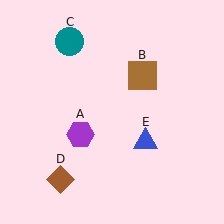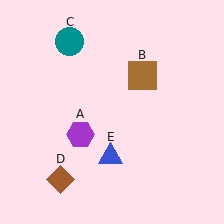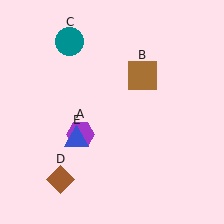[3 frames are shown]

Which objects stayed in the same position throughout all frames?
Purple hexagon (object A) and brown square (object B) and teal circle (object C) and brown diamond (object D) remained stationary.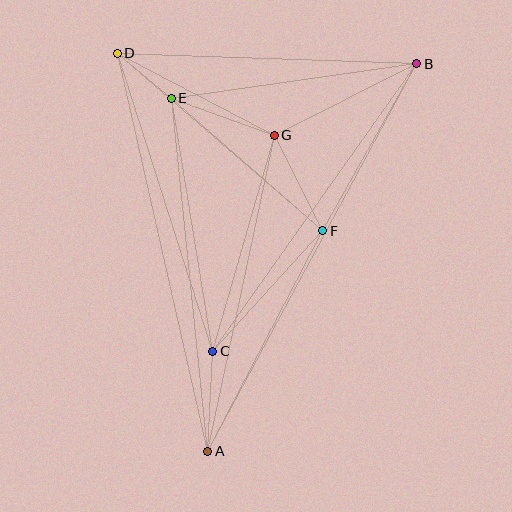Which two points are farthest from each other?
Points A and B are farthest from each other.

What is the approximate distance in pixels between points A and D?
The distance between A and D is approximately 408 pixels.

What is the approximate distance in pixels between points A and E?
The distance between A and E is approximately 355 pixels.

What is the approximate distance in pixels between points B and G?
The distance between B and G is approximately 160 pixels.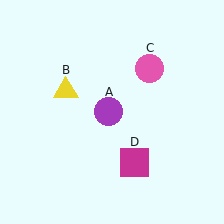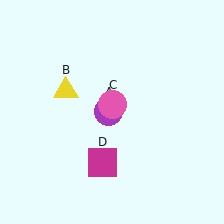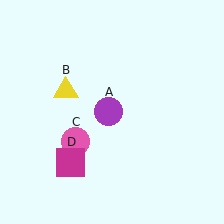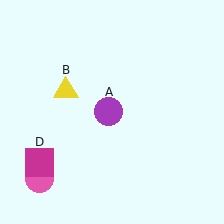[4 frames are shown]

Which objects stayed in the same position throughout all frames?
Purple circle (object A) and yellow triangle (object B) remained stationary.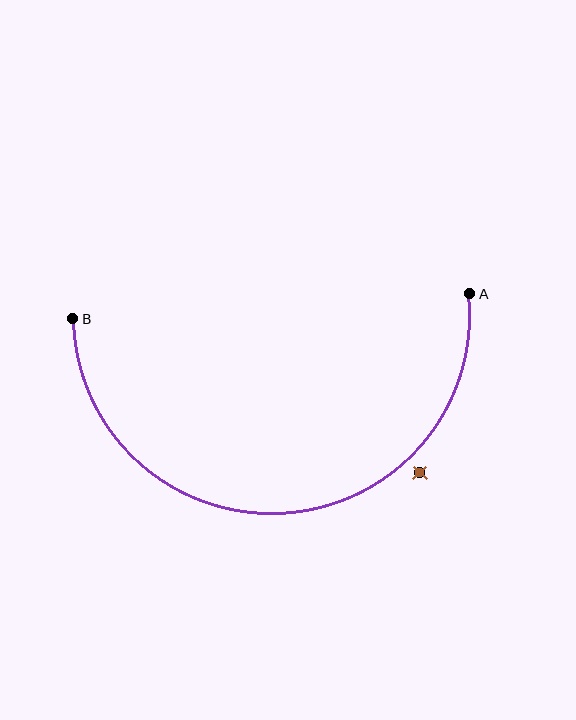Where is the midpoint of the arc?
The arc midpoint is the point on the curve farthest from the straight line joining A and B. It sits below that line.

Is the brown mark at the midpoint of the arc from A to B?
No — the brown mark does not lie on the arc at all. It sits slightly outside the curve.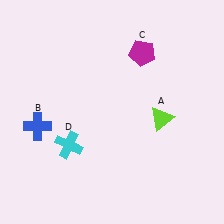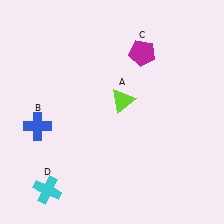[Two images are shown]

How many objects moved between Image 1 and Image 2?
2 objects moved between the two images.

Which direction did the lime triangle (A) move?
The lime triangle (A) moved left.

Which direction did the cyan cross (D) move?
The cyan cross (D) moved down.